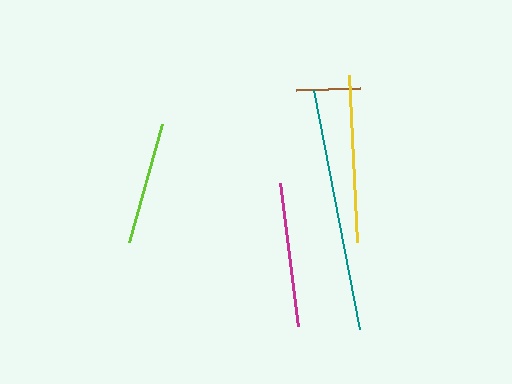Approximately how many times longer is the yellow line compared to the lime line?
The yellow line is approximately 1.4 times the length of the lime line.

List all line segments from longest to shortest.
From longest to shortest: teal, yellow, magenta, lime, brown.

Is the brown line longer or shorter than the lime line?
The lime line is longer than the brown line.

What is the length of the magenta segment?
The magenta segment is approximately 143 pixels long.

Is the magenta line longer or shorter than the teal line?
The teal line is longer than the magenta line.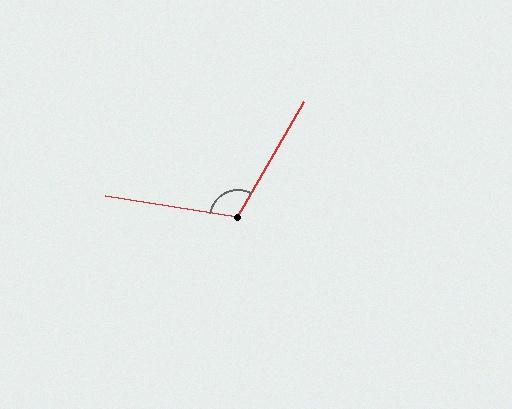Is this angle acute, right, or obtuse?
It is obtuse.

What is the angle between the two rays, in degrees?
Approximately 111 degrees.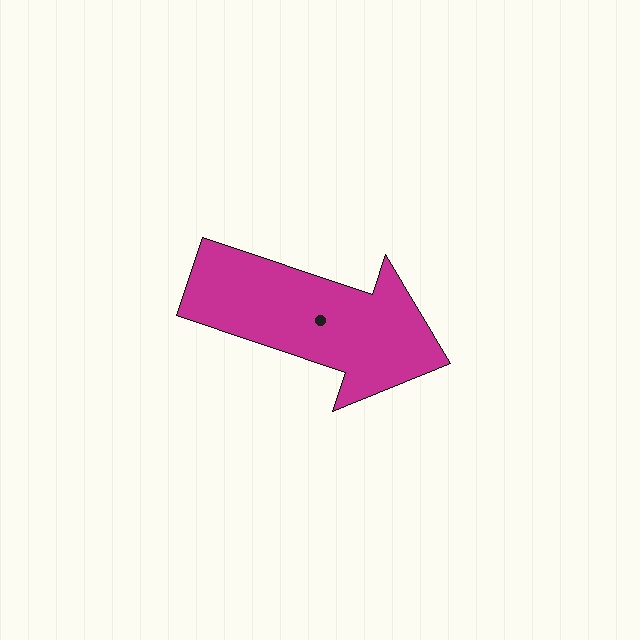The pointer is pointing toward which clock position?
Roughly 4 o'clock.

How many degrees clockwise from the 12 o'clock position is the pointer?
Approximately 108 degrees.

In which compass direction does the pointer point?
East.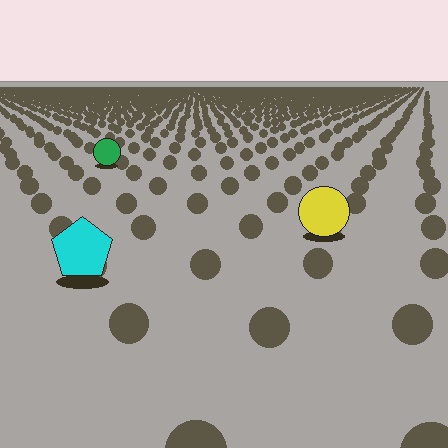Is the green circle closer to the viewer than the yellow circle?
No. The yellow circle is closer — you can tell from the texture gradient: the ground texture is coarser near it.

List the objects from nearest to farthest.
From nearest to farthest: the cyan pentagon, the yellow circle, the green circle.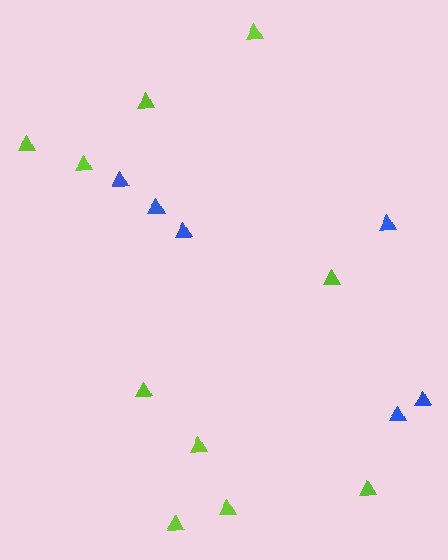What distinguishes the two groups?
There are 2 groups: one group of blue triangles (6) and one group of lime triangles (10).